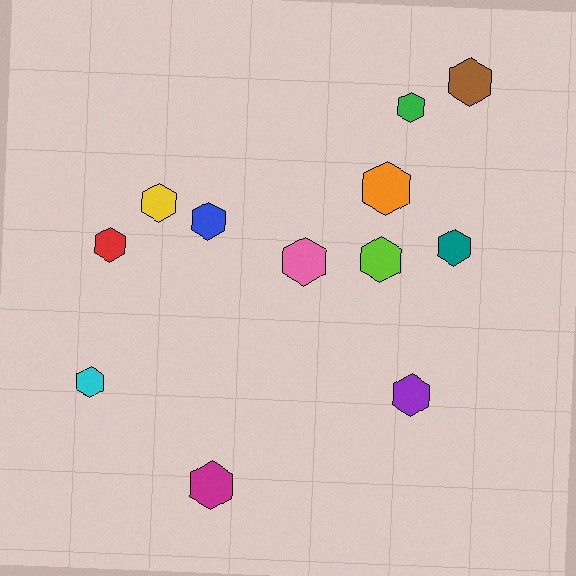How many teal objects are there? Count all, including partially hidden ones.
There is 1 teal object.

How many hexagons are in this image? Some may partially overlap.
There are 12 hexagons.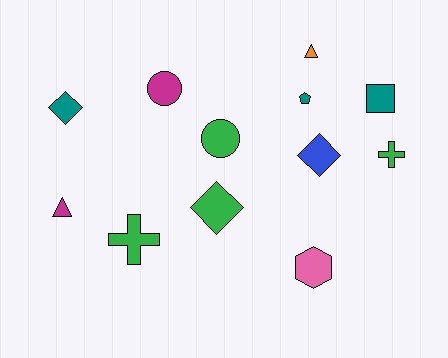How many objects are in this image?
There are 12 objects.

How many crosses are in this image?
There are 2 crosses.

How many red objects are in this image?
There are no red objects.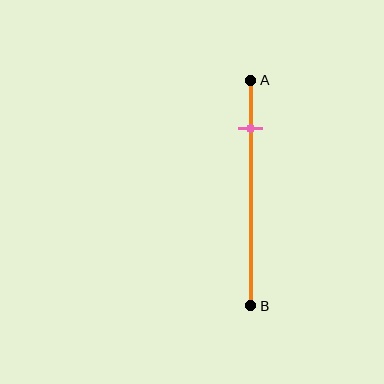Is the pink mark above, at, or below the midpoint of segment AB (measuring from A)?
The pink mark is above the midpoint of segment AB.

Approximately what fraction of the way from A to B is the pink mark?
The pink mark is approximately 20% of the way from A to B.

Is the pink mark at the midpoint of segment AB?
No, the mark is at about 20% from A, not at the 50% midpoint.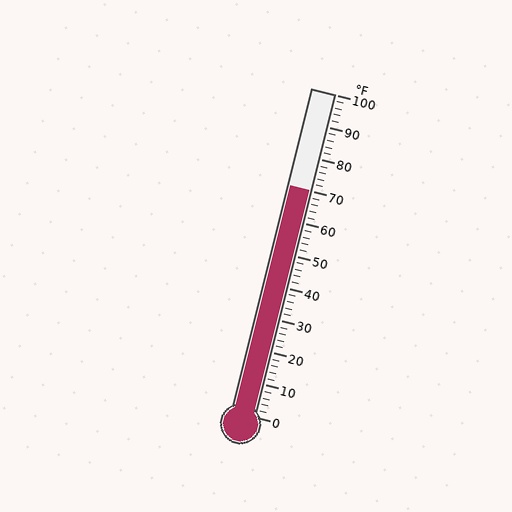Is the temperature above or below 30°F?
The temperature is above 30°F.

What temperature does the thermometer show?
The thermometer shows approximately 70°F.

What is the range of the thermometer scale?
The thermometer scale ranges from 0°F to 100°F.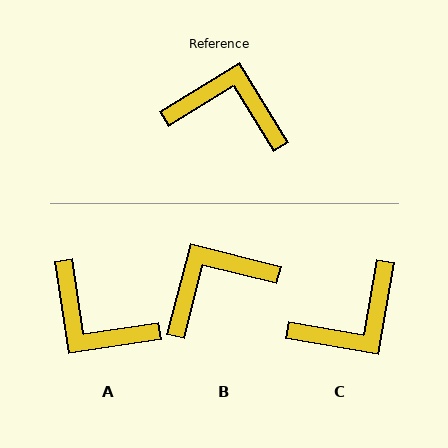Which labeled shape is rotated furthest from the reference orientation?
A, about 157 degrees away.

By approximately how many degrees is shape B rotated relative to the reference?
Approximately 44 degrees counter-clockwise.